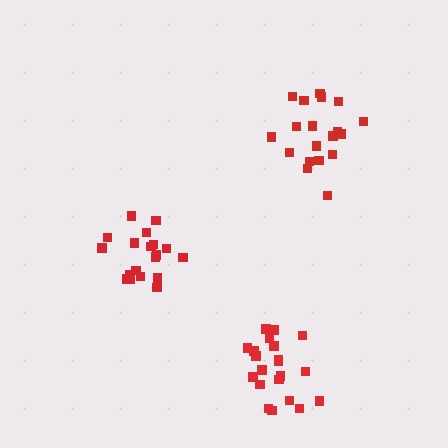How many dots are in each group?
Group 1: 19 dots, Group 2: 19 dots, Group 3: 21 dots (59 total).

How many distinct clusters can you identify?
There are 3 distinct clusters.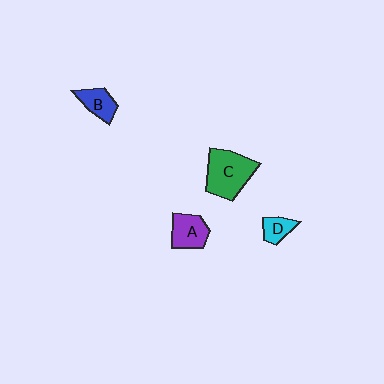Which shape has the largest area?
Shape C (green).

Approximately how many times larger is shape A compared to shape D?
Approximately 1.6 times.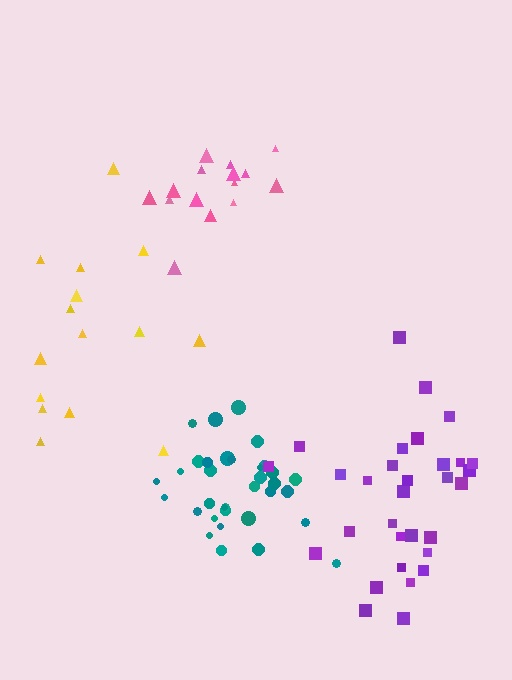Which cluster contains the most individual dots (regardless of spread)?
Teal (34).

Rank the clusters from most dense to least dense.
teal, pink, purple, yellow.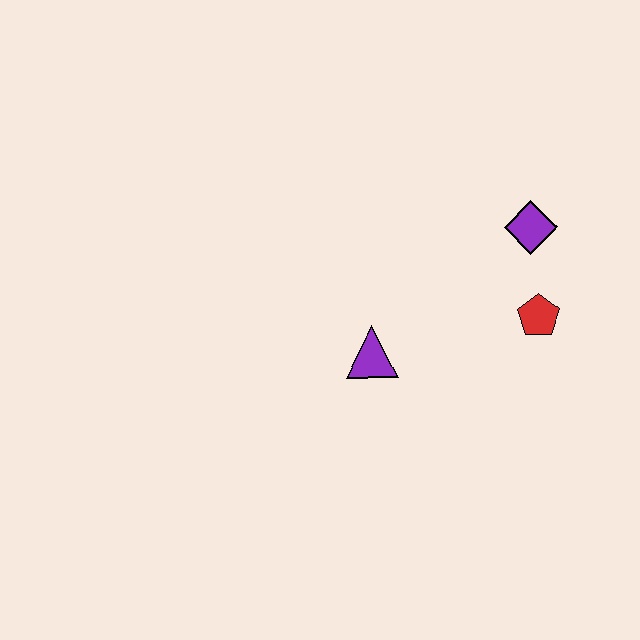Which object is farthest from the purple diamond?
The purple triangle is farthest from the purple diamond.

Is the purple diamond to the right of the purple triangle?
Yes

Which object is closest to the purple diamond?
The red pentagon is closest to the purple diamond.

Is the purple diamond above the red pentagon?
Yes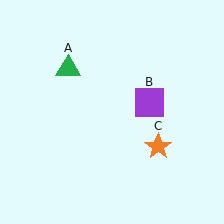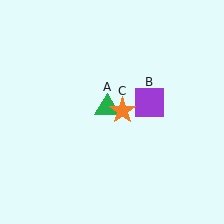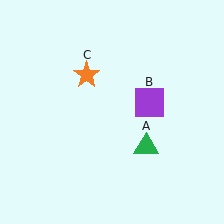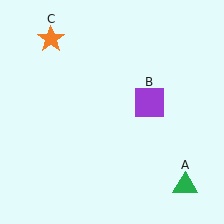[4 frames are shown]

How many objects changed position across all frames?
2 objects changed position: green triangle (object A), orange star (object C).